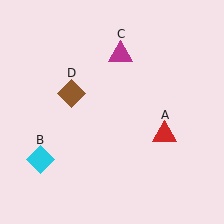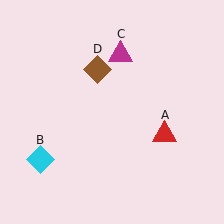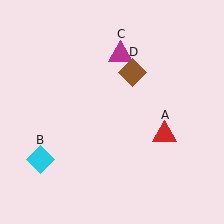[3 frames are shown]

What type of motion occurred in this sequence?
The brown diamond (object D) rotated clockwise around the center of the scene.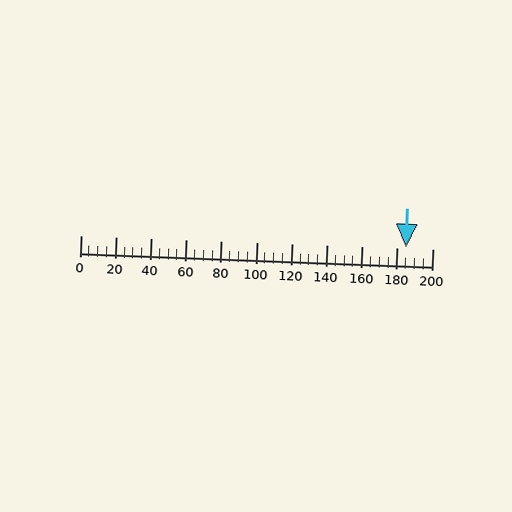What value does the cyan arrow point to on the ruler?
The cyan arrow points to approximately 185.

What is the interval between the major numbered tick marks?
The major tick marks are spaced 20 units apart.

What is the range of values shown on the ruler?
The ruler shows values from 0 to 200.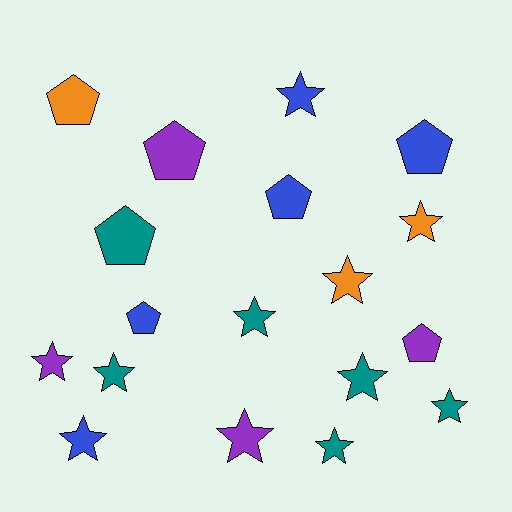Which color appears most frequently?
Teal, with 6 objects.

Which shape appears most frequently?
Star, with 11 objects.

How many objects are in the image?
There are 18 objects.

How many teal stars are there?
There are 5 teal stars.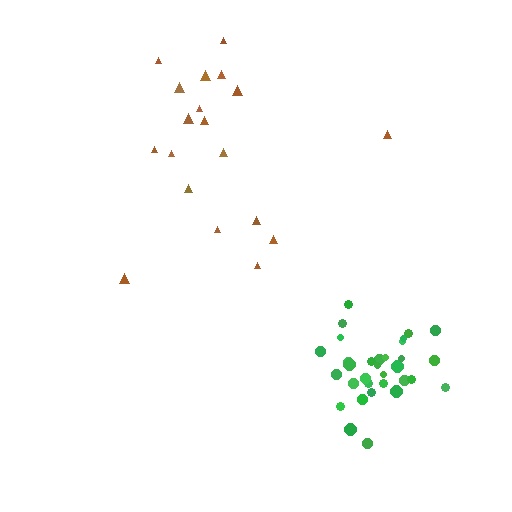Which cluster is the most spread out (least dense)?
Brown.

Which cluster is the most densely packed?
Green.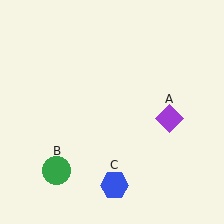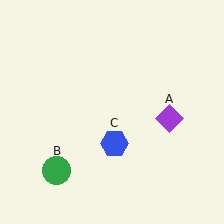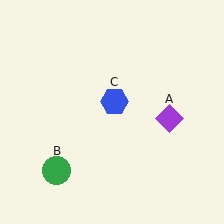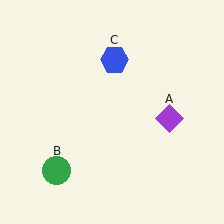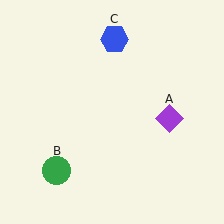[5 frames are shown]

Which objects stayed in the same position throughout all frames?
Purple diamond (object A) and green circle (object B) remained stationary.